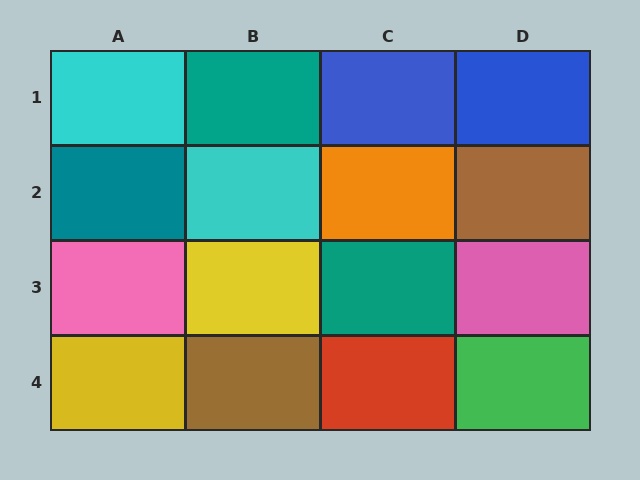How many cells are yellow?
2 cells are yellow.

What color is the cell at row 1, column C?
Blue.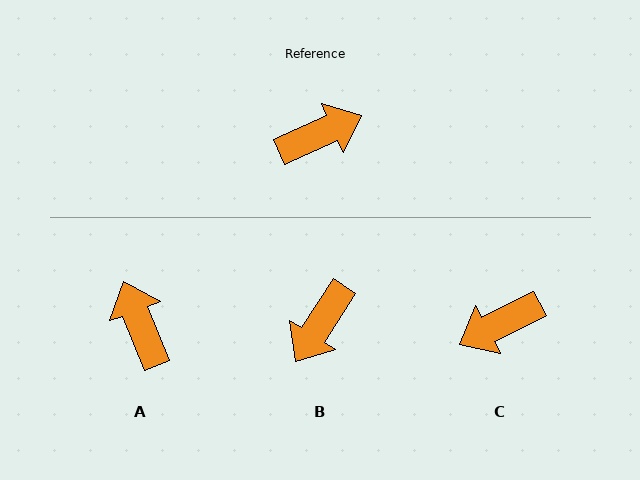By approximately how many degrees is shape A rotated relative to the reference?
Approximately 88 degrees counter-clockwise.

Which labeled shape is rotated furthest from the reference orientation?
C, about 177 degrees away.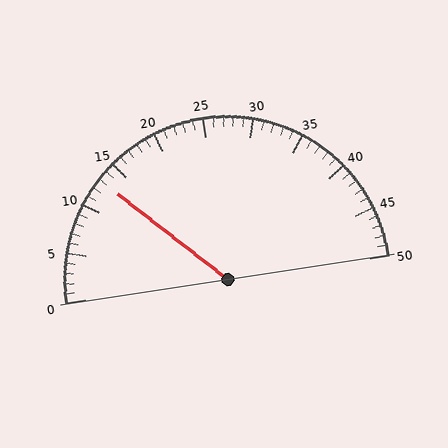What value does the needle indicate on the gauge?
The needle indicates approximately 13.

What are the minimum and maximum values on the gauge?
The gauge ranges from 0 to 50.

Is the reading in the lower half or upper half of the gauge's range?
The reading is in the lower half of the range (0 to 50).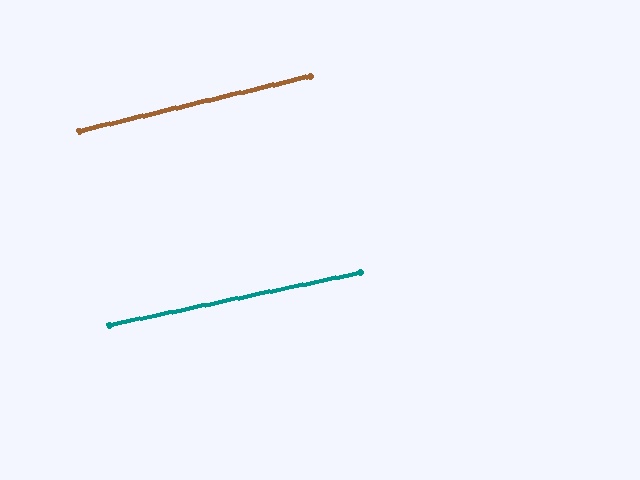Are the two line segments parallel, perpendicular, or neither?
Parallel — their directions differ by only 1.8°.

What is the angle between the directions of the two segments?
Approximately 2 degrees.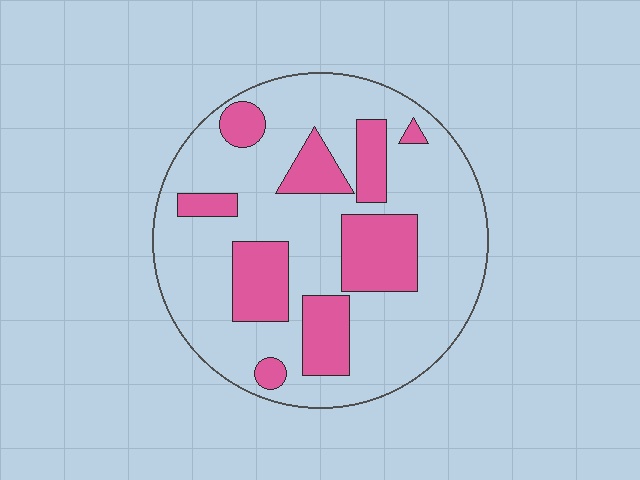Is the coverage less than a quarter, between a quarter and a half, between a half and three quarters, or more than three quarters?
Between a quarter and a half.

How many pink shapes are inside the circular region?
9.